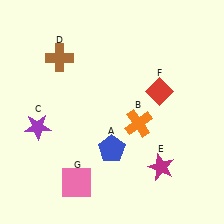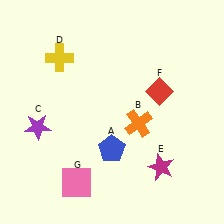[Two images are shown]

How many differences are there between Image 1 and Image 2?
There is 1 difference between the two images.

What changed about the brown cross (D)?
In Image 1, D is brown. In Image 2, it changed to yellow.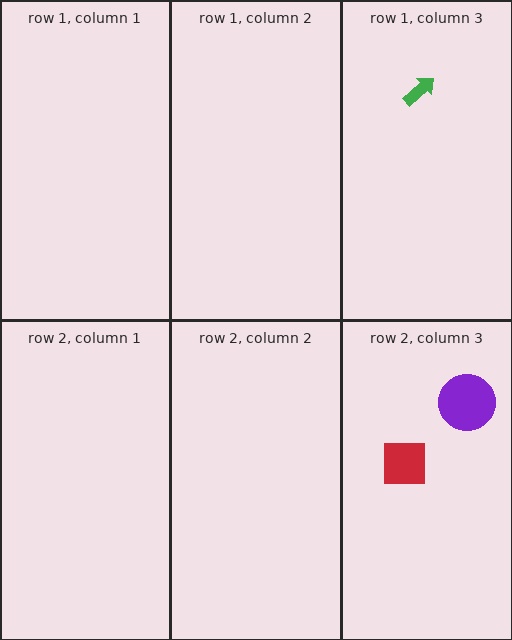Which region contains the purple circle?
The row 2, column 3 region.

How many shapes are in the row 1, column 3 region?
1.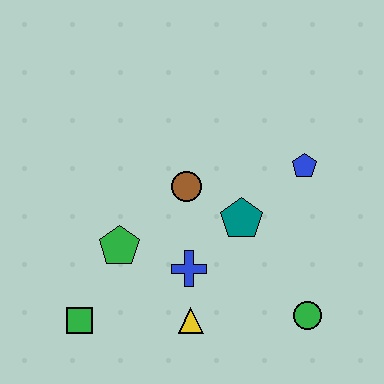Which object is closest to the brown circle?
The teal pentagon is closest to the brown circle.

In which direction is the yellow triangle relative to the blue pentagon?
The yellow triangle is below the blue pentagon.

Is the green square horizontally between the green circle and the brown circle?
No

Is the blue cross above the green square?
Yes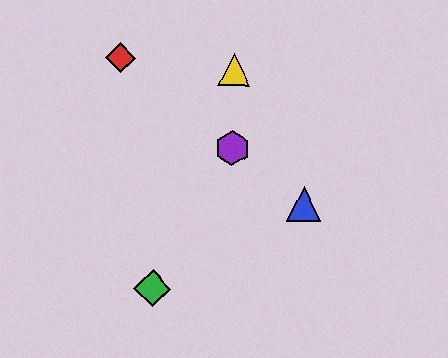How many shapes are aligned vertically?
2 shapes (the yellow triangle, the purple hexagon) are aligned vertically.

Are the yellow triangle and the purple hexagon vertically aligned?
Yes, both are at x≈234.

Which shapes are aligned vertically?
The yellow triangle, the purple hexagon are aligned vertically.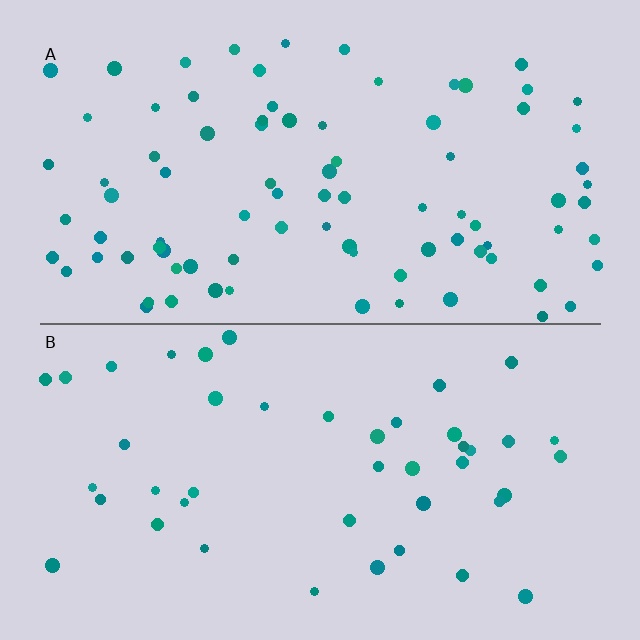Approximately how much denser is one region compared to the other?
Approximately 2.0× — region A over region B.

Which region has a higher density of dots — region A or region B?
A (the top).